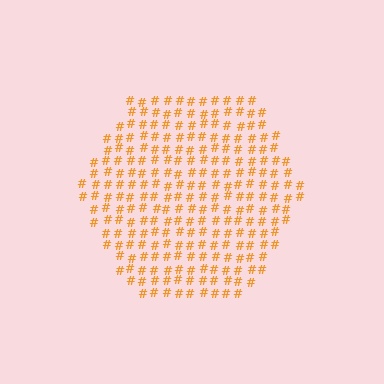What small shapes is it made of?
It is made of small hash symbols.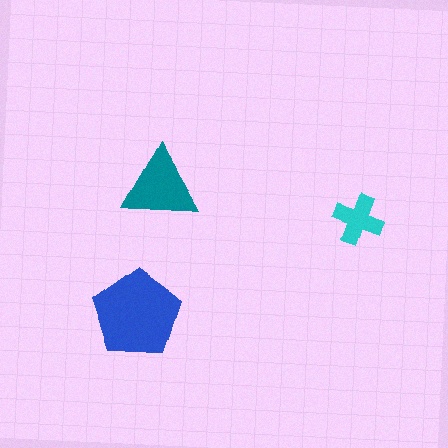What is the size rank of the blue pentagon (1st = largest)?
1st.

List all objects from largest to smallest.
The blue pentagon, the teal triangle, the cyan cross.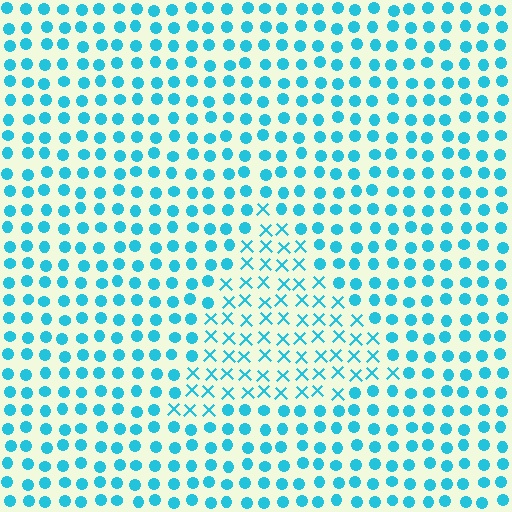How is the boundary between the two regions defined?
The boundary is defined by a change in element shape: X marks inside vs. circles outside. All elements share the same color and spacing.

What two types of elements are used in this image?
The image uses X marks inside the triangle region and circles outside it.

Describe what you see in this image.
The image is filled with small cyan elements arranged in a uniform grid. A triangle-shaped region contains X marks, while the surrounding area contains circles. The boundary is defined purely by the change in element shape.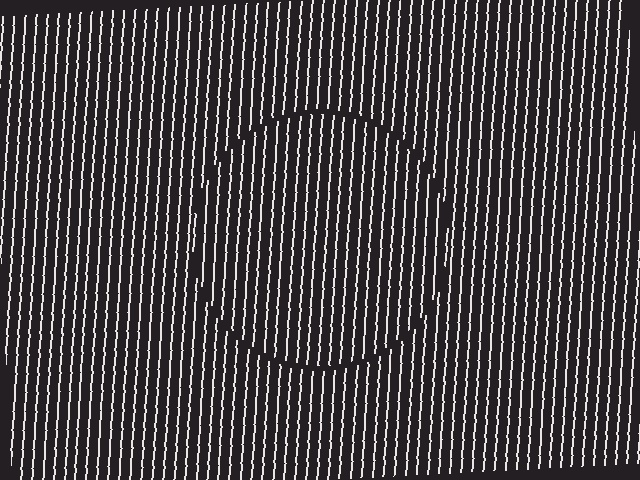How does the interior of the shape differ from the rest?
The interior of the shape contains the same grating, shifted by half a period — the contour is defined by the phase discontinuity where line-ends from the inner and outer gratings abut.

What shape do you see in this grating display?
An illusory circle. The interior of the shape contains the same grating, shifted by half a period — the contour is defined by the phase discontinuity where line-ends from the inner and outer gratings abut.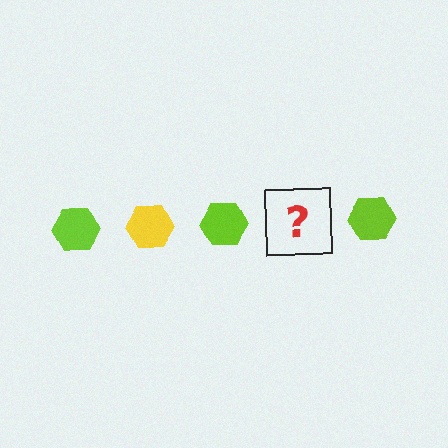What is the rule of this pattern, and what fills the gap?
The rule is that the pattern cycles through lime, yellow hexagons. The gap should be filled with a yellow hexagon.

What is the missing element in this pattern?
The missing element is a yellow hexagon.